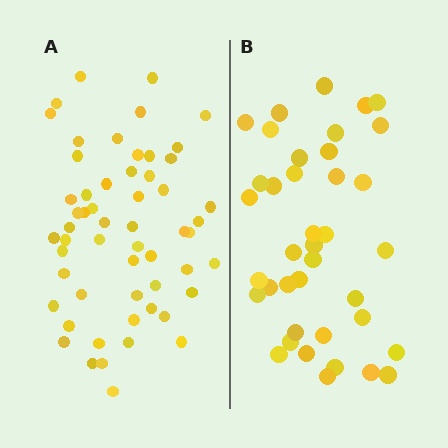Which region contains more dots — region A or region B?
Region A (the left region) has more dots.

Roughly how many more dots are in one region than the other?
Region A has approximately 15 more dots than region B.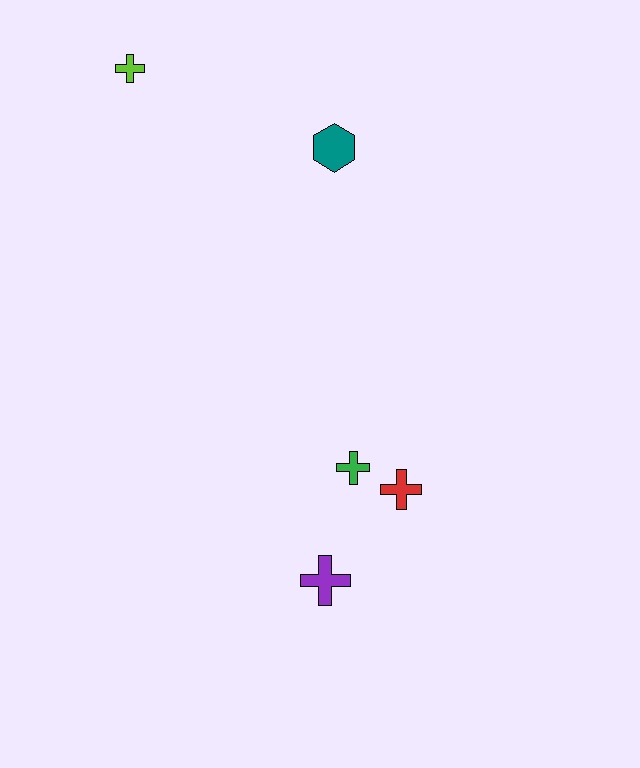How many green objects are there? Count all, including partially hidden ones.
There is 1 green object.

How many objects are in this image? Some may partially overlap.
There are 5 objects.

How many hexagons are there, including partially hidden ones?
There is 1 hexagon.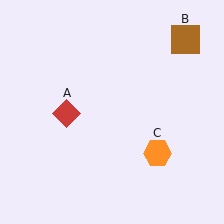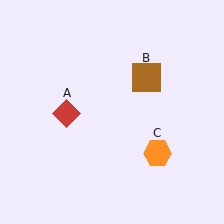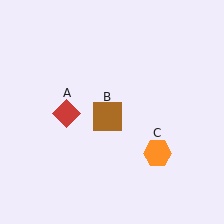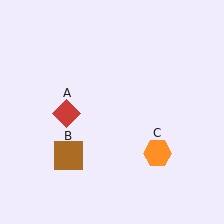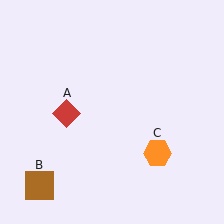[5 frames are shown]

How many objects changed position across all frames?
1 object changed position: brown square (object B).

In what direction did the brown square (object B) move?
The brown square (object B) moved down and to the left.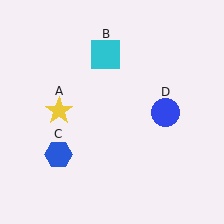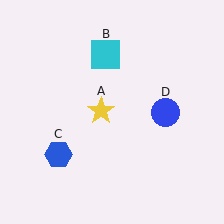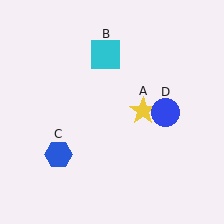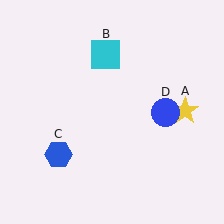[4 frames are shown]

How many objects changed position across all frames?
1 object changed position: yellow star (object A).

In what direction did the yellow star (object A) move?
The yellow star (object A) moved right.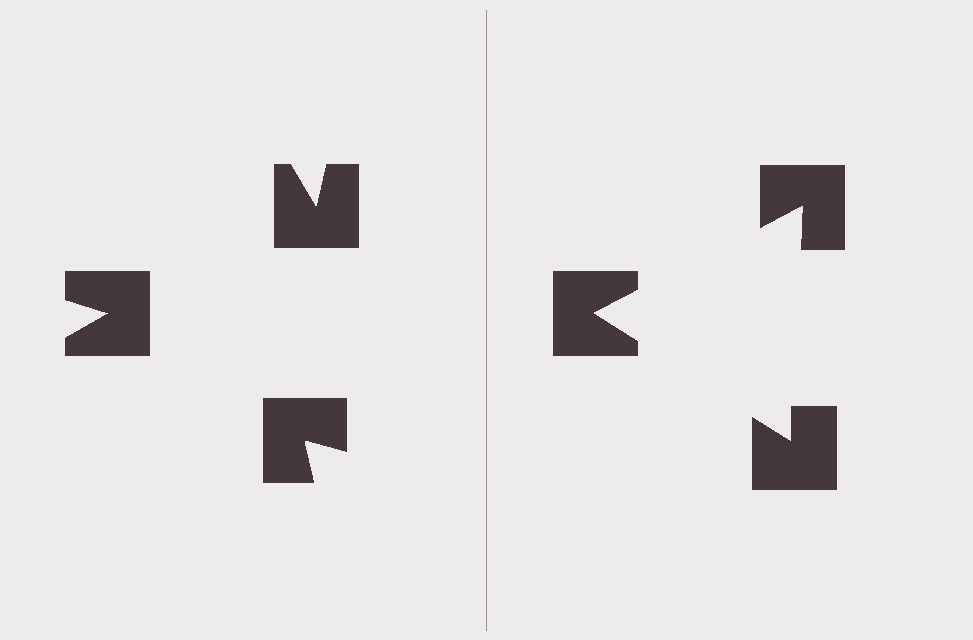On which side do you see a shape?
An illusory triangle appears on the right side. On the left side the wedge cuts are rotated, so no coherent shape forms.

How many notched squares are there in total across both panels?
6 — 3 on each side.